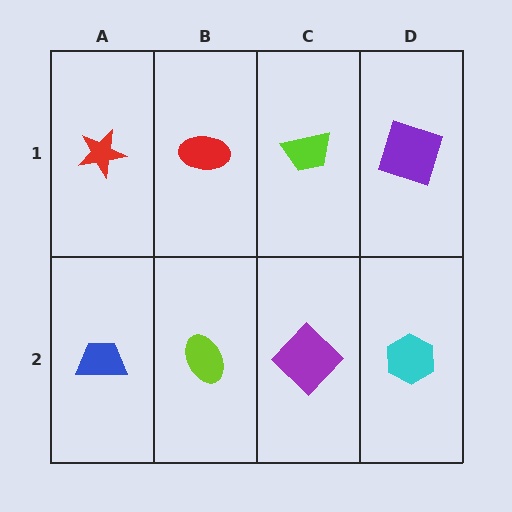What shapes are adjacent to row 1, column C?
A purple diamond (row 2, column C), a red ellipse (row 1, column B), a purple square (row 1, column D).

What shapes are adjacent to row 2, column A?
A red star (row 1, column A), a lime ellipse (row 2, column B).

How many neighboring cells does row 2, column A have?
2.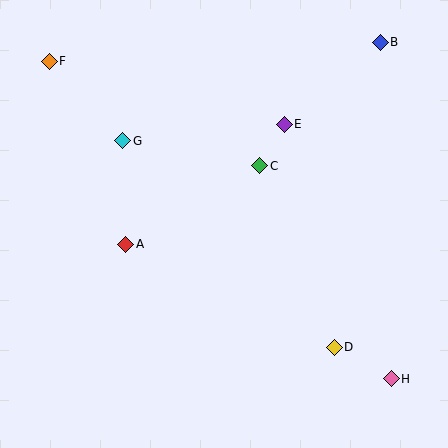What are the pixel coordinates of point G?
Point G is at (123, 141).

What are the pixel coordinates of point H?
Point H is at (391, 379).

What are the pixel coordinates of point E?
Point E is at (284, 124).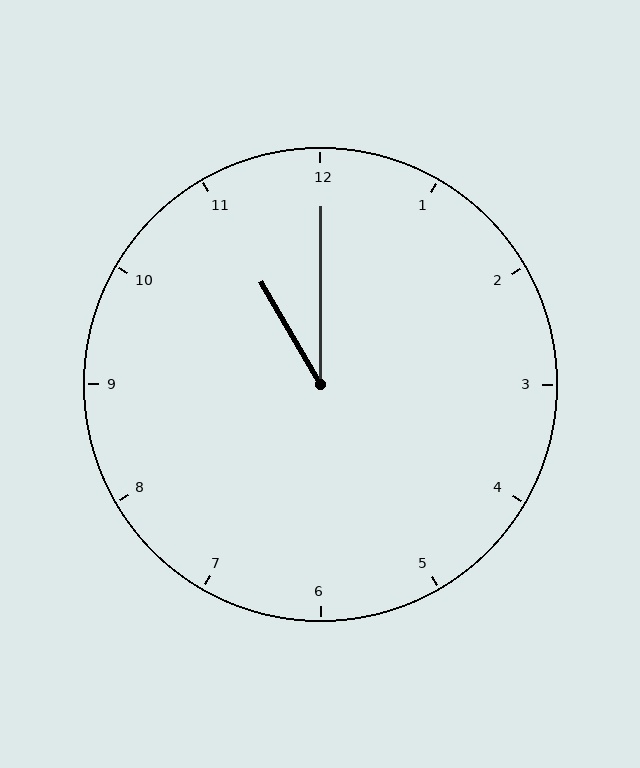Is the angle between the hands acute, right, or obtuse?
It is acute.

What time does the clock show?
11:00.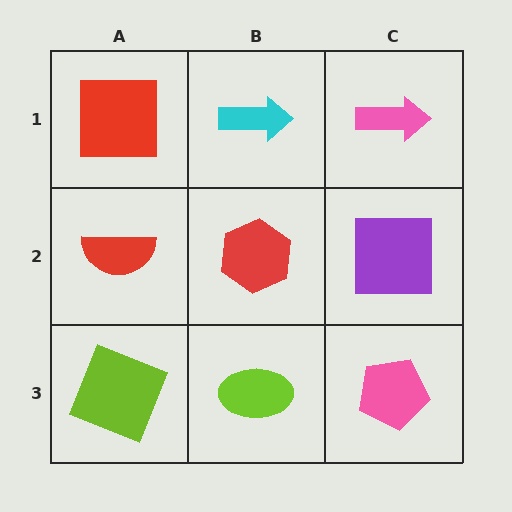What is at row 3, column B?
A lime ellipse.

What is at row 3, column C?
A pink pentagon.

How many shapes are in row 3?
3 shapes.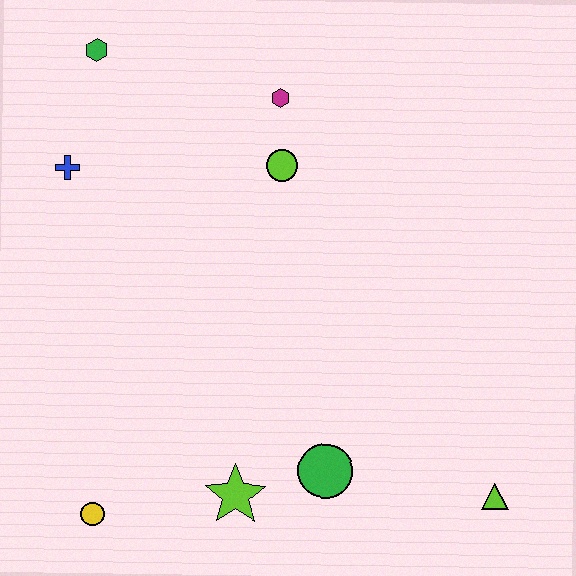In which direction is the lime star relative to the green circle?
The lime star is to the left of the green circle.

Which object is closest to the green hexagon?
The blue cross is closest to the green hexagon.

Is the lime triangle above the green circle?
No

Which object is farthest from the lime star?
The green hexagon is farthest from the lime star.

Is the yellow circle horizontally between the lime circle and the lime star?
No